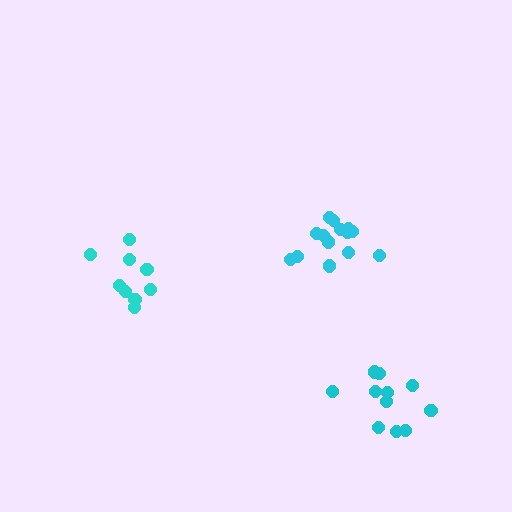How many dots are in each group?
Group 1: 11 dots, Group 2: 9 dots, Group 3: 14 dots (34 total).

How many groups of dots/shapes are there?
There are 3 groups.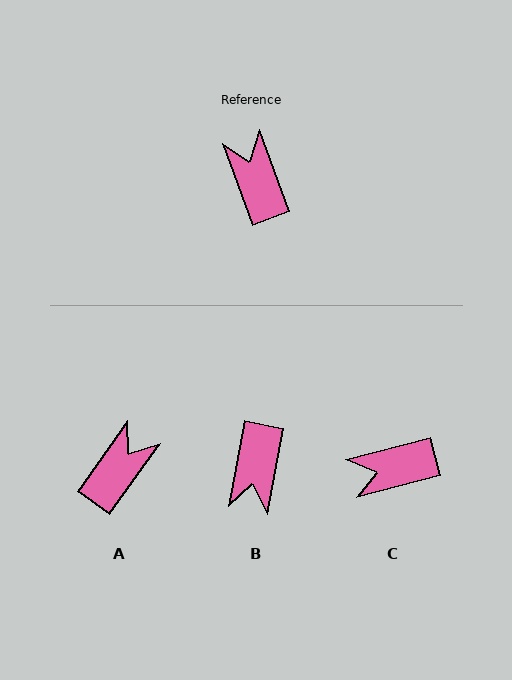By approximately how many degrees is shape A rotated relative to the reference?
Approximately 56 degrees clockwise.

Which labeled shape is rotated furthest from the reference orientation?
B, about 149 degrees away.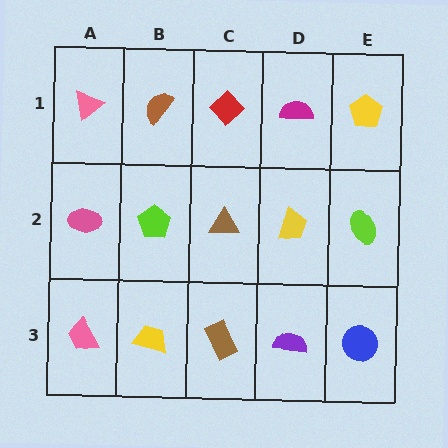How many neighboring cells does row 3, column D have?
3.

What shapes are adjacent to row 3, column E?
A lime ellipse (row 2, column E), a purple semicircle (row 3, column D).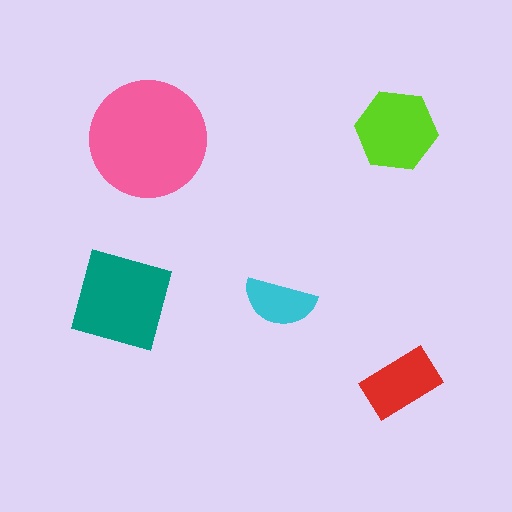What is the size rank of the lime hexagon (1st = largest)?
3rd.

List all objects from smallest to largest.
The cyan semicircle, the red rectangle, the lime hexagon, the teal square, the pink circle.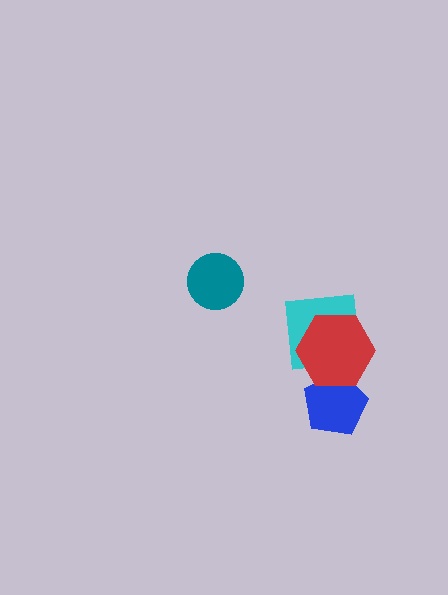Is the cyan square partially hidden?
Yes, it is partially covered by another shape.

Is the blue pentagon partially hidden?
Yes, it is partially covered by another shape.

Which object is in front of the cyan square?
The red hexagon is in front of the cyan square.